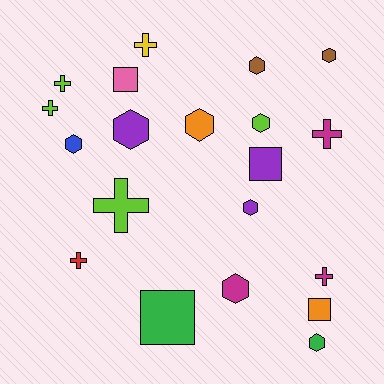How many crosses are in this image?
There are 7 crosses.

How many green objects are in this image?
There are 2 green objects.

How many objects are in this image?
There are 20 objects.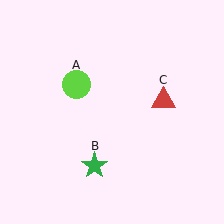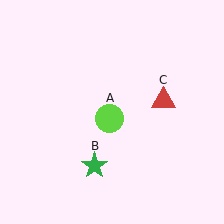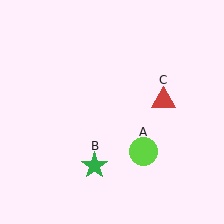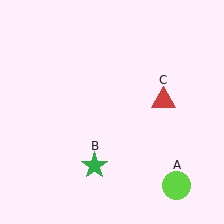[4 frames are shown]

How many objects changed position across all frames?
1 object changed position: lime circle (object A).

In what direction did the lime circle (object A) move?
The lime circle (object A) moved down and to the right.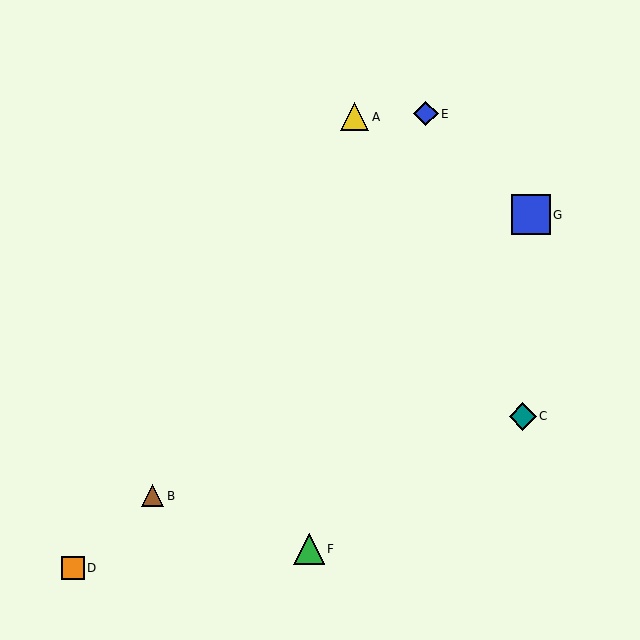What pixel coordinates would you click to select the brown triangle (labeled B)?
Click at (153, 496) to select the brown triangle B.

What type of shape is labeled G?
Shape G is a blue square.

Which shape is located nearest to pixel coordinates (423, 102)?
The blue diamond (labeled E) at (426, 114) is nearest to that location.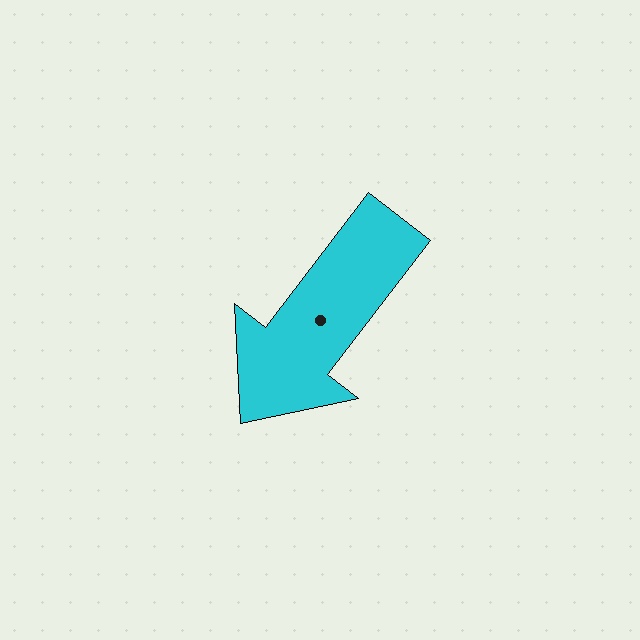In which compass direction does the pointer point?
Southwest.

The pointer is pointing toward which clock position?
Roughly 7 o'clock.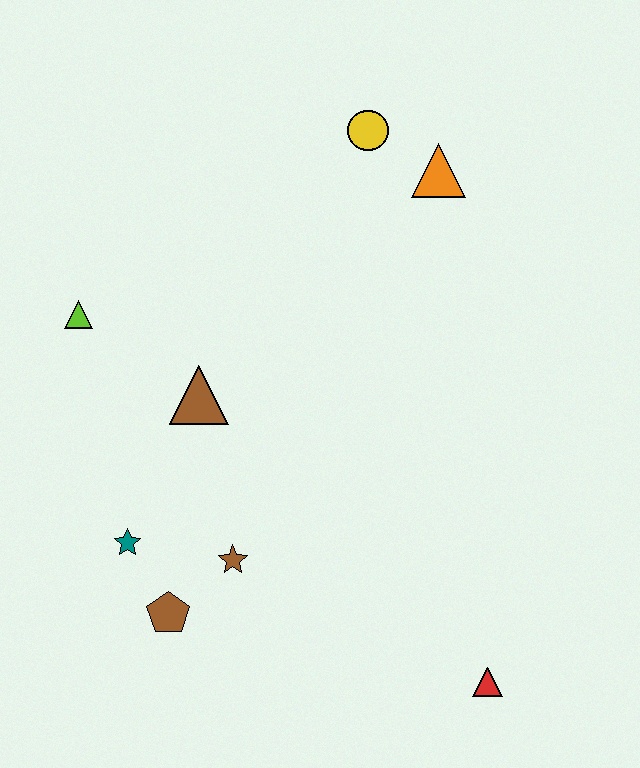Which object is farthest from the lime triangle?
The red triangle is farthest from the lime triangle.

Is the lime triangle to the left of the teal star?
Yes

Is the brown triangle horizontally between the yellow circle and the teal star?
Yes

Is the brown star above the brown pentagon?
Yes